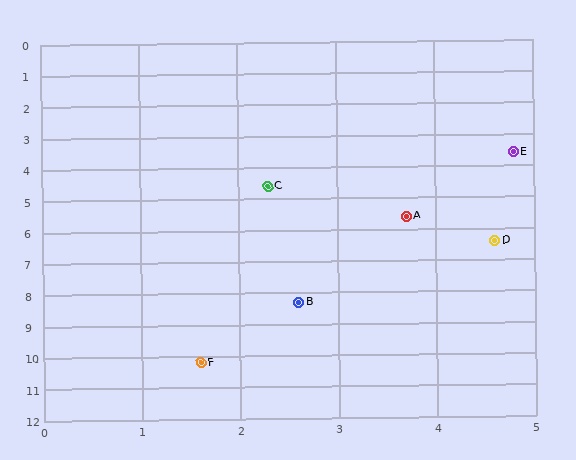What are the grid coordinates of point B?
Point B is at approximately (2.6, 8.3).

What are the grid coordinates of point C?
Point C is at approximately (2.3, 4.6).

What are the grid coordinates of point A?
Point A is at approximately (3.7, 5.6).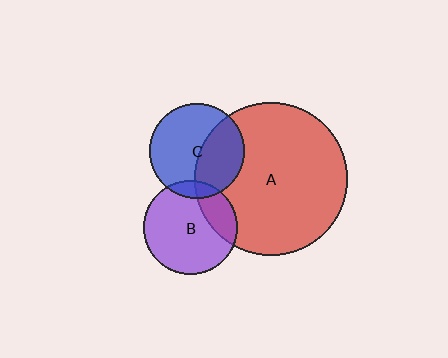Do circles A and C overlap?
Yes.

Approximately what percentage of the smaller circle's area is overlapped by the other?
Approximately 40%.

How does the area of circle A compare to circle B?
Approximately 2.7 times.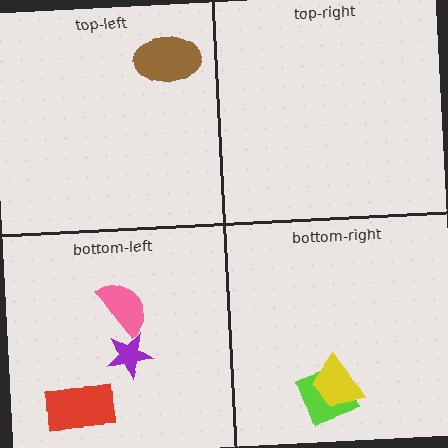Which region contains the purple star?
The bottom-left region.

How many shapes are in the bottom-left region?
3.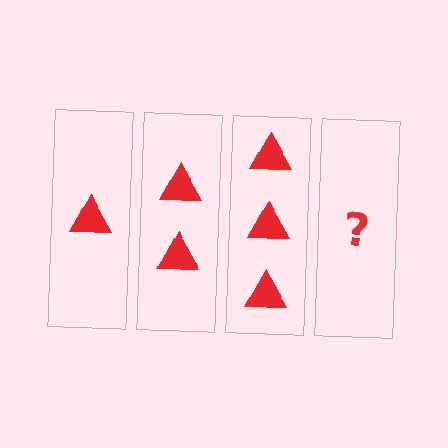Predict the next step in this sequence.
The next step is 4 triangles.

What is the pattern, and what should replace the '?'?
The pattern is that each step adds one more triangle. The '?' should be 4 triangles.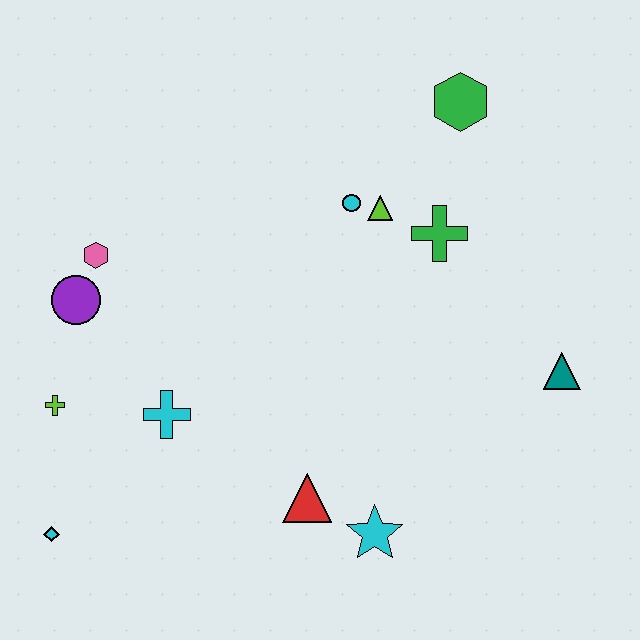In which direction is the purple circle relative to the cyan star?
The purple circle is to the left of the cyan star.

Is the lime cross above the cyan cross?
Yes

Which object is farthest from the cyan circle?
The cyan diamond is farthest from the cyan circle.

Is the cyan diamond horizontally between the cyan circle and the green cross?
No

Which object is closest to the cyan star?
The red triangle is closest to the cyan star.